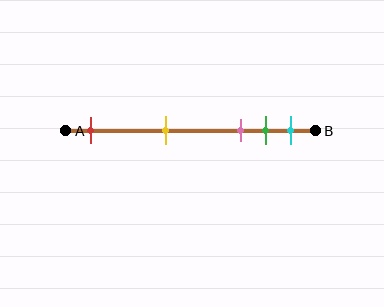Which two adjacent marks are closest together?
The green and cyan marks are the closest adjacent pair.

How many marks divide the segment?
There are 5 marks dividing the segment.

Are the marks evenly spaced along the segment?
No, the marks are not evenly spaced.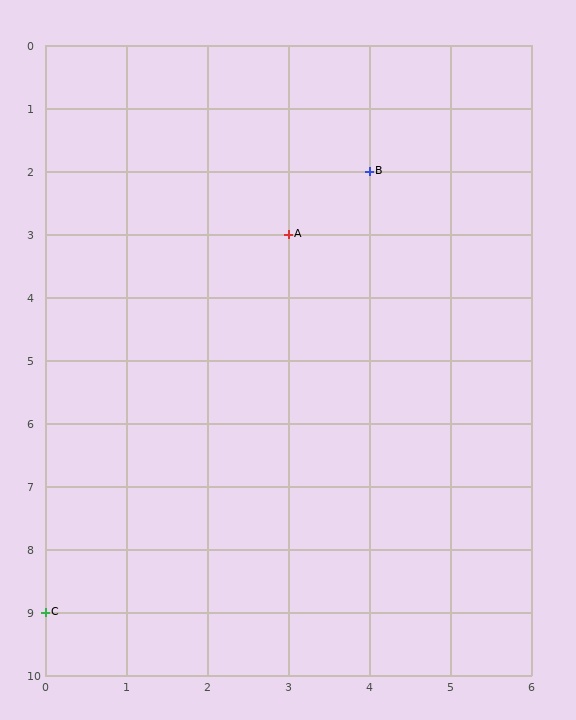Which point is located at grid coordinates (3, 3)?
Point A is at (3, 3).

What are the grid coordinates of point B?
Point B is at grid coordinates (4, 2).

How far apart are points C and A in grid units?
Points C and A are 3 columns and 6 rows apart (about 6.7 grid units diagonally).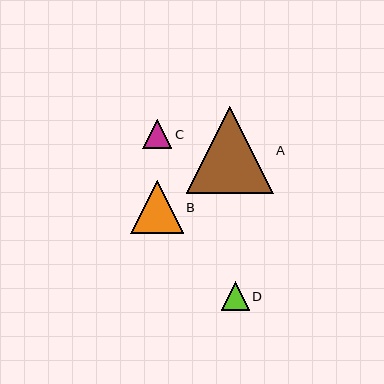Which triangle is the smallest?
Triangle D is the smallest with a size of approximately 28 pixels.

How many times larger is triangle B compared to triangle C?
Triangle B is approximately 1.8 times the size of triangle C.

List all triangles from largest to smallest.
From largest to smallest: A, B, C, D.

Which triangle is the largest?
Triangle A is the largest with a size of approximately 87 pixels.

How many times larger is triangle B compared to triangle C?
Triangle B is approximately 1.8 times the size of triangle C.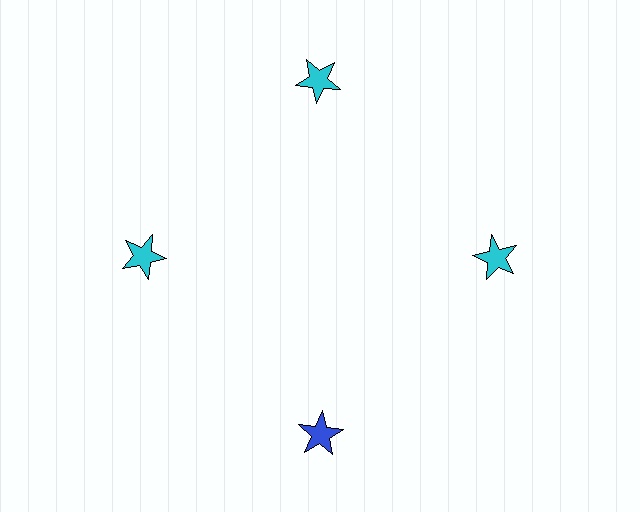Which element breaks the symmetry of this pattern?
The blue star at roughly the 6 o'clock position breaks the symmetry. All other shapes are cyan stars.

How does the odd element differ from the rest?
It has a different color: blue instead of cyan.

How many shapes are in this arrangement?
There are 4 shapes arranged in a ring pattern.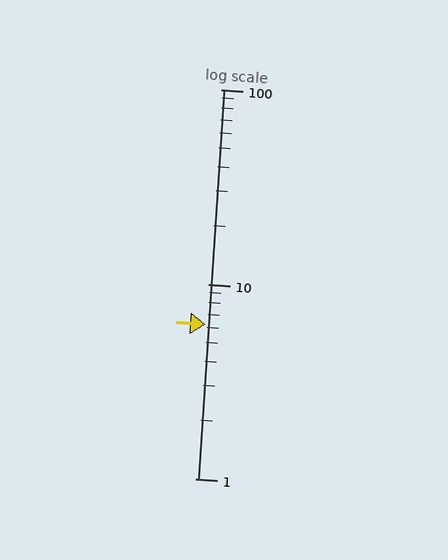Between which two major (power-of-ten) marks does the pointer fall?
The pointer is between 1 and 10.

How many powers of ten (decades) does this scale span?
The scale spans 2 decades, from 1 to 100.